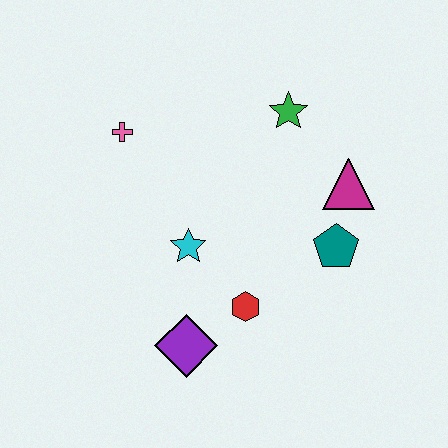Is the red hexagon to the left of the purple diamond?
No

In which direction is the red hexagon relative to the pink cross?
The red hexagon is below the pink cross.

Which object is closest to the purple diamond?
The red hexagon is closest to the purple diamond.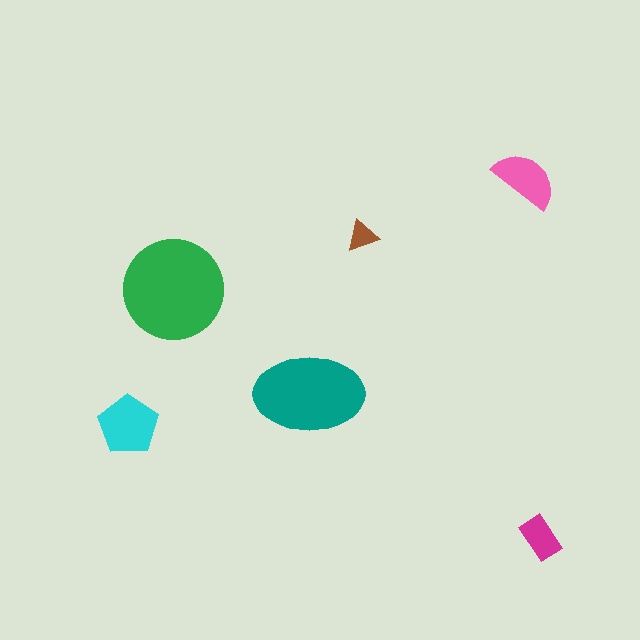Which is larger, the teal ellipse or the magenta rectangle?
The teal ellipse.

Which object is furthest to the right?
The magenta rectangle is rightmost.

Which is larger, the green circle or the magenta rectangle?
The green circle.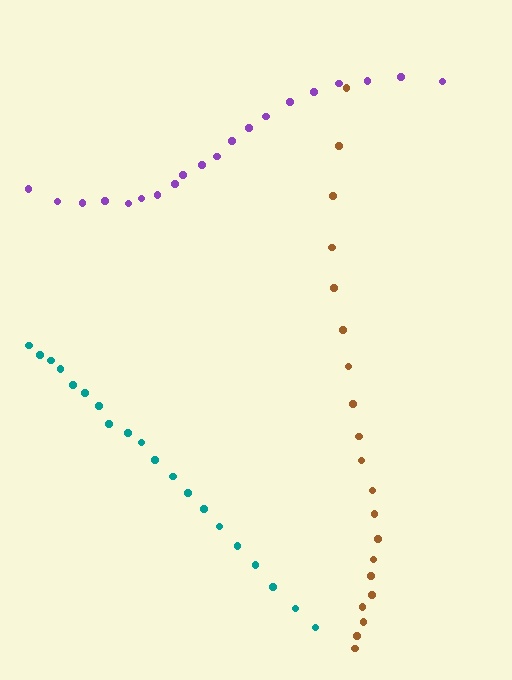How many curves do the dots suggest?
There are 3 distinct paths.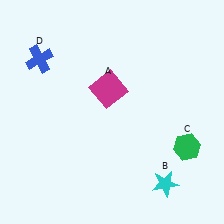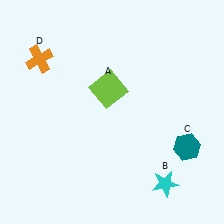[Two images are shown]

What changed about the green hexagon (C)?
In Image 1, C is green. In Image 2, it changed to teal.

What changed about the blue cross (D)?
In Image 1, D is blue. In Image 2, it changed to orange.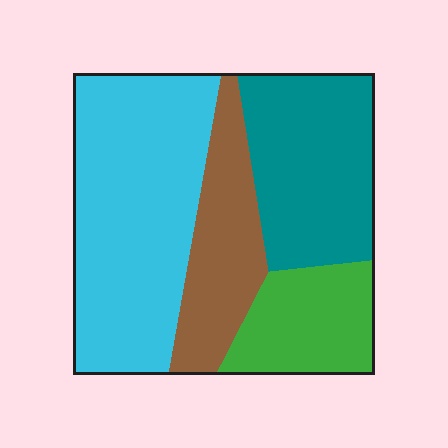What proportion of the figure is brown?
Brown takes up less than a quarter of the figure.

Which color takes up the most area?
Cyan, at roughly 40%.